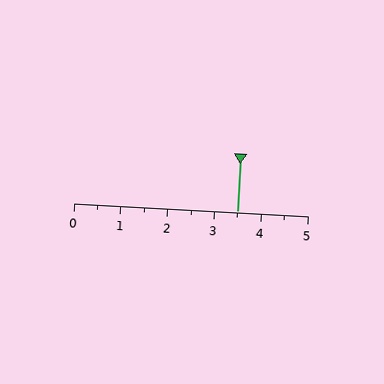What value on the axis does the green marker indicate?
The marker indicates approximately 3.5.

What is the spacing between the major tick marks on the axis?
The major ticks are spaced 1 apart.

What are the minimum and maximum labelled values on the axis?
The axis runs from 0 to 5.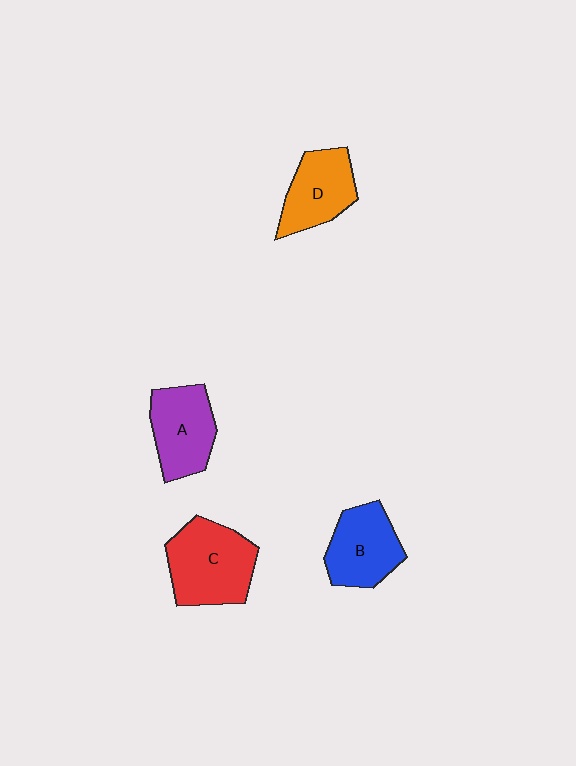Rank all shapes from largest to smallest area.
From largest to smallest: C (red), A (purple), B (blue), D (orange).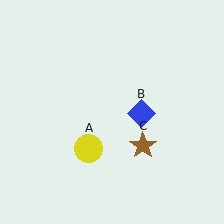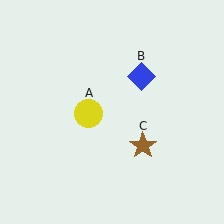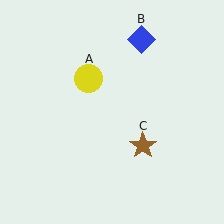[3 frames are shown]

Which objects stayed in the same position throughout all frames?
Brown star (object C) remained stationary.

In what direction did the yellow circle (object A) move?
The yellow circle (object A) moved up.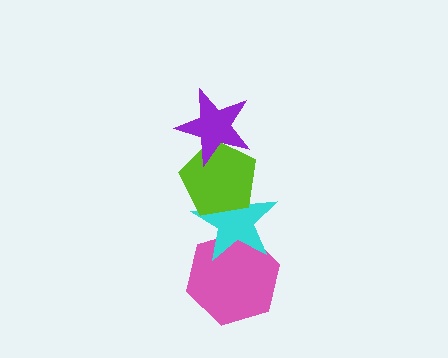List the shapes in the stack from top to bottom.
From top to bottom: the purple star, the lime pentagon, the cyan star, the pink hexagon.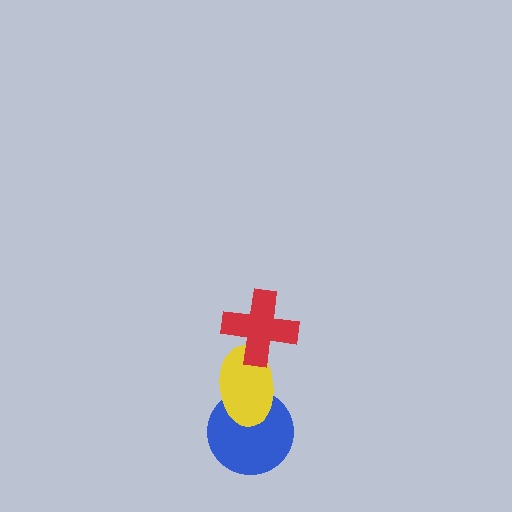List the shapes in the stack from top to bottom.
From top to bottom: the red cross, the yellow ellipse, the blue circle.